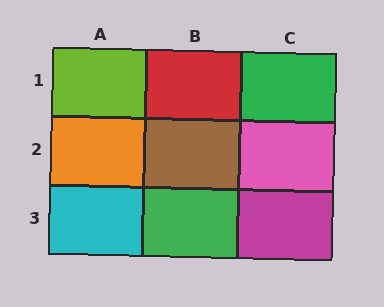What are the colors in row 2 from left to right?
Orange, brown, pink.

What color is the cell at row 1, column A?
Lime.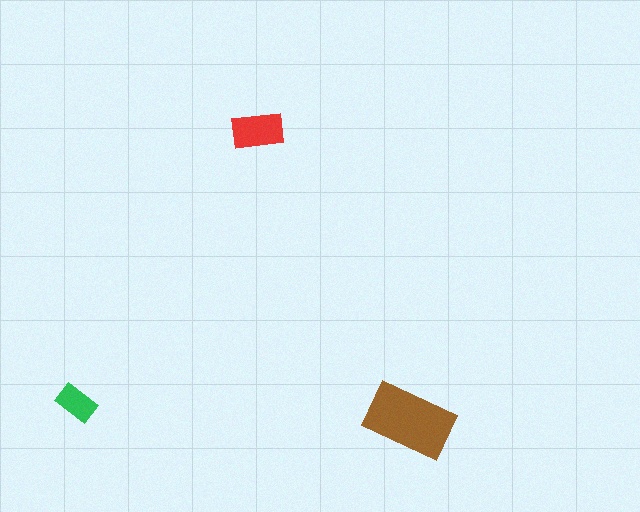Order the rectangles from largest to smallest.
the brown one, the red one, the green one.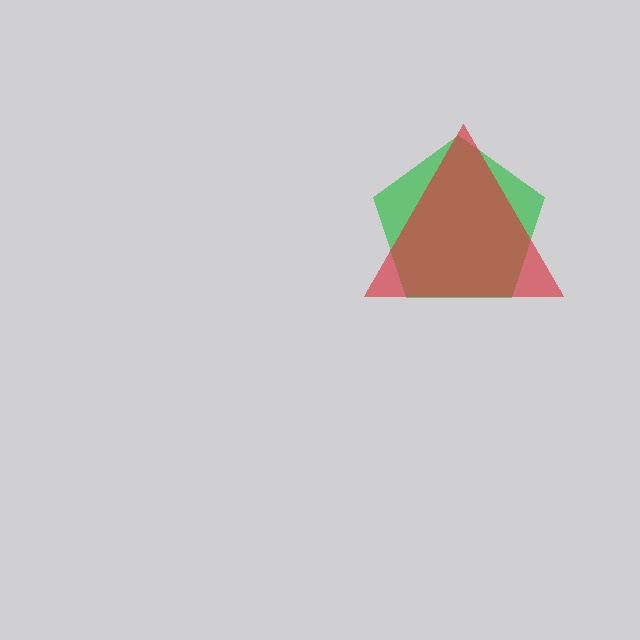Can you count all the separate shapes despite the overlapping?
Yes, there are 2 separate shapes.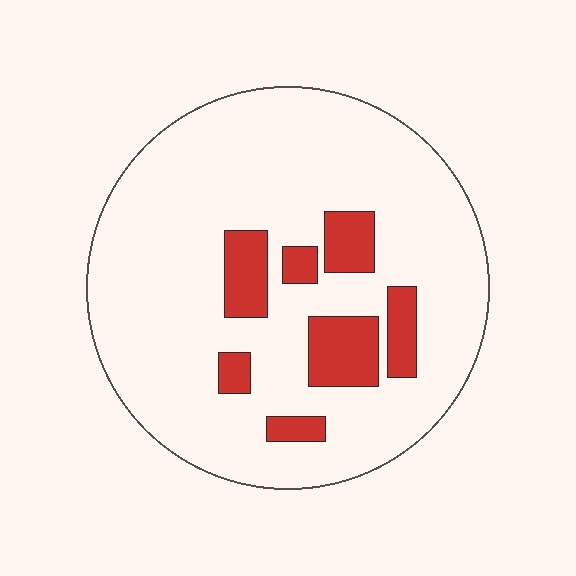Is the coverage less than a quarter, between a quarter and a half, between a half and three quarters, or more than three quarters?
Less than a quarter.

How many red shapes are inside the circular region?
7.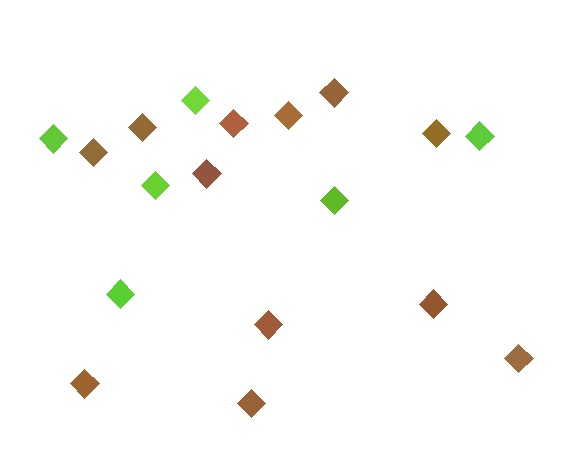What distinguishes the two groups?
There are 2 groups: one group of brown diamonds (12) and one group of lime diamonds (6).